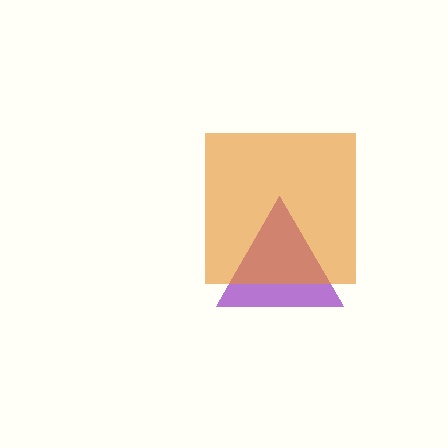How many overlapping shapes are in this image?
There are 2 overlapping shapes in the image.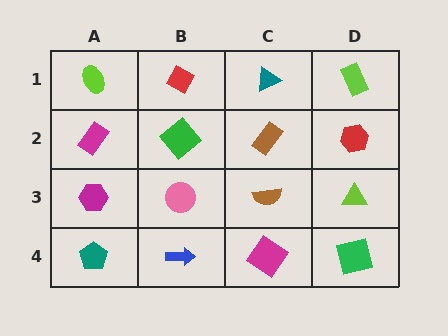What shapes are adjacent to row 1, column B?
A green diamond (row 2, column B), a lime ellipse (row 1, column A), a teal triangle (row 1, column C).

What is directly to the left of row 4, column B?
A teal pentagon.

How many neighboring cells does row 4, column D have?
2.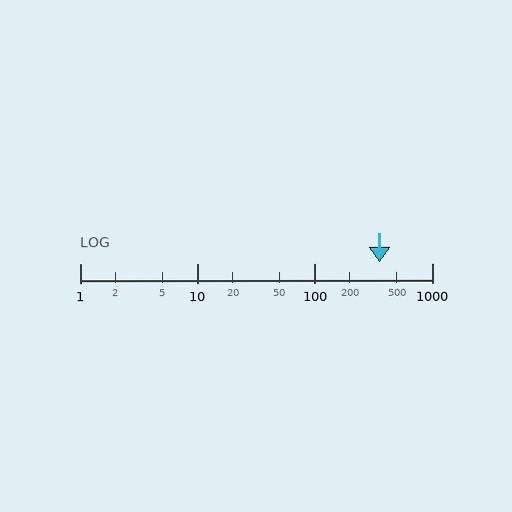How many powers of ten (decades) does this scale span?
The scale spans 3 decades, from 1 to 1000.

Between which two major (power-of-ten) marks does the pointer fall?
The pointer is between 100 and 1000.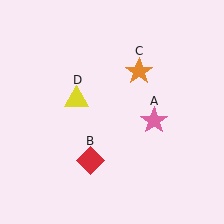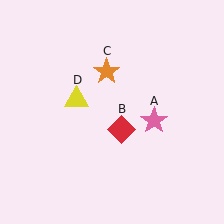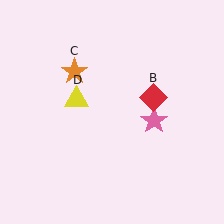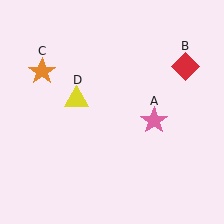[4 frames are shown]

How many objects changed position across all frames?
2 objects changed position: red diamond (object B), orange star (object C).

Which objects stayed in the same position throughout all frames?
Pink star (object A) and yellow triangle (object D) remained stationary.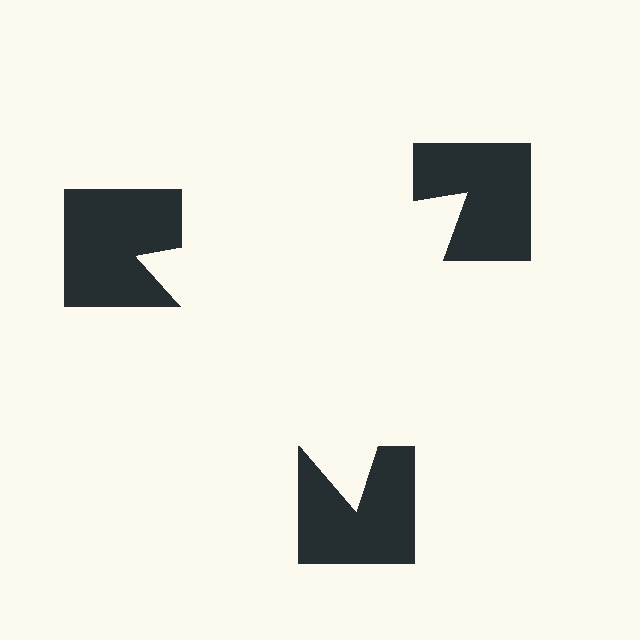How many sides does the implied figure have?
3 sides.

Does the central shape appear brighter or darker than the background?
It typically appears slightly brighter than the background, even though no actual brightness change is drawn.